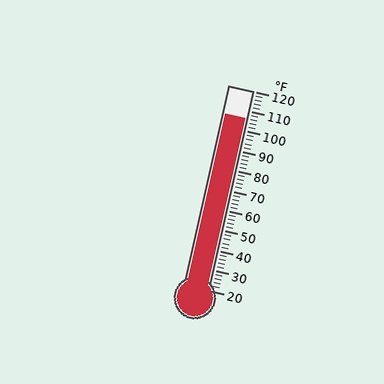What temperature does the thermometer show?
The thermometer shows approximately 106°F.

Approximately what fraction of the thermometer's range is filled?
The thermometer is filled to approximately 85% of its range.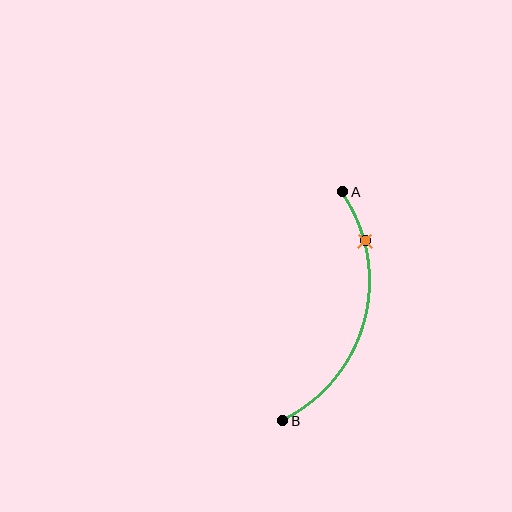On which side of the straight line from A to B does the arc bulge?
The arc bulges to the right of the straight line connecting A and B.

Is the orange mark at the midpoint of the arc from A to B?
No. The orange mark lies on the arc but is closer to endpoint A. The arc midpoint would be at the point on the curve equidistant along the arc from both A and B.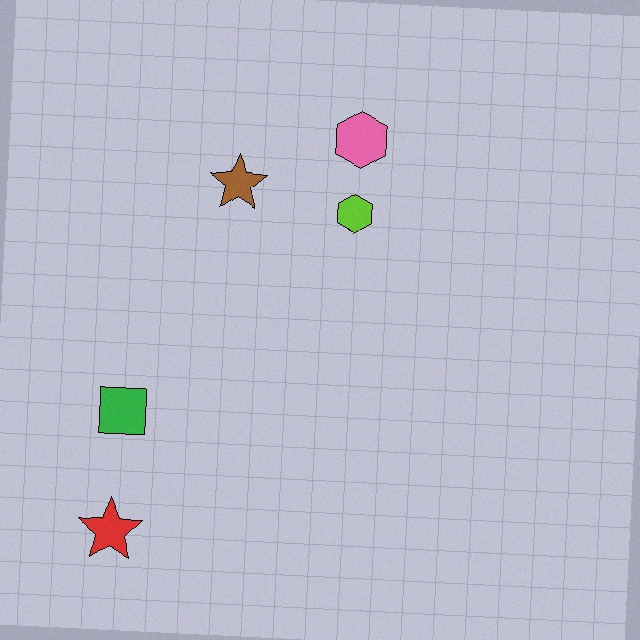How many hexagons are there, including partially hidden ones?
There are 2 hexagons.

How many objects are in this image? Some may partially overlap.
There are 5 objects.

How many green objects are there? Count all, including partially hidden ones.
There is 1 green object.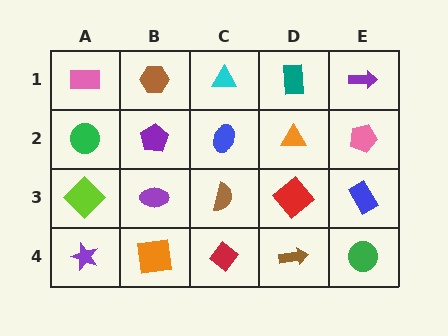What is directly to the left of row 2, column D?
A blue ellipse.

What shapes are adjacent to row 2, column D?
A teal rectangle (row 1, column D), a red diamond (row 3, column D), a blue ellipse (row 2, column C), a pink pentagon (row 2, column E).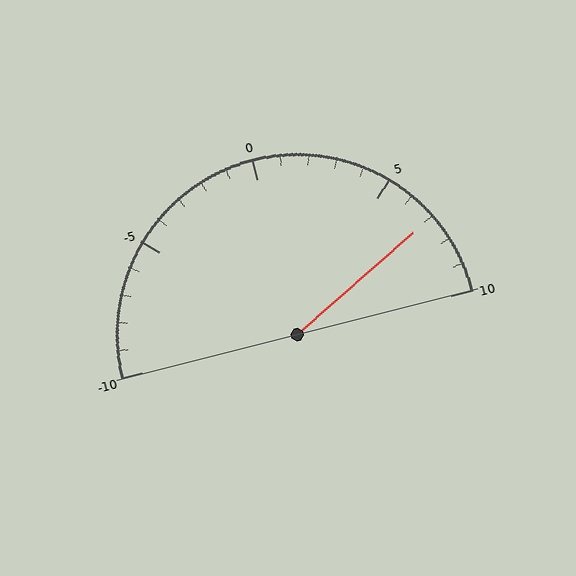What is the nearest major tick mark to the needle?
The nearest major tick mark is 5.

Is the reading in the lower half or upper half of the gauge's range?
The reading is in the upper half of the range (-10 to 10).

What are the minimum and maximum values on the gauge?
The gauge ranges from -10 to 10.